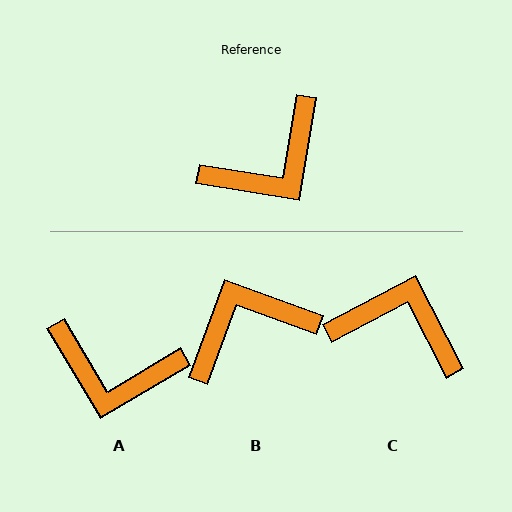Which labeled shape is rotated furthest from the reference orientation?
B, about 169 degrees away.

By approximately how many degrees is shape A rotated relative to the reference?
Approximately 50 degrees clockwise.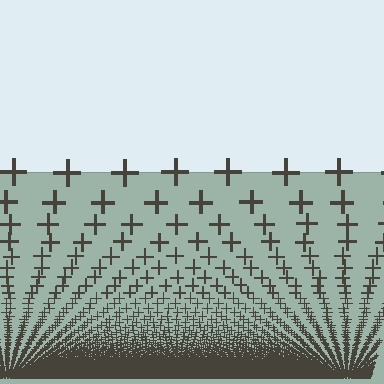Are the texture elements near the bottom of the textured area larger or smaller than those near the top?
Smaller. The gradient is inverted — elements near the bottom are smaller and denser.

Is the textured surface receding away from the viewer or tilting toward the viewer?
The surface appears to tilt toward the viewer. Texture elements get larger and sparser toward the top.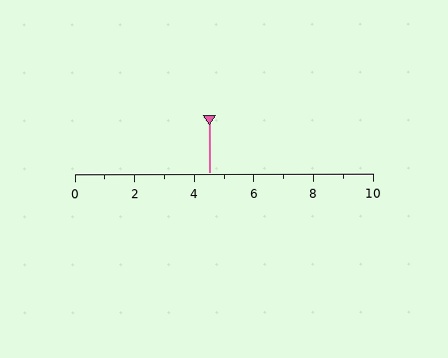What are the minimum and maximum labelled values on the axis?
The axis runs from 0 to 10.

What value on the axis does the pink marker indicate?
The marker indicates approximately 4.5.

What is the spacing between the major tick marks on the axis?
The major ticks are spaced 2 apart.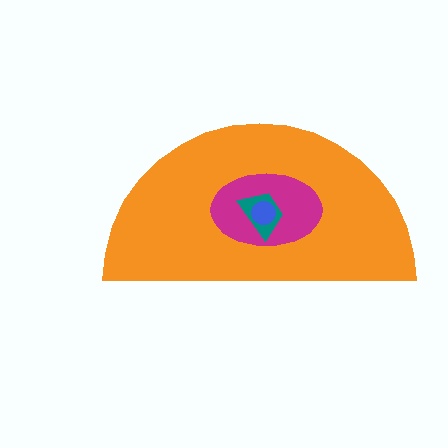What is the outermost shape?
The orange semicircle.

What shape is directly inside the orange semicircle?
The magenta ellipse.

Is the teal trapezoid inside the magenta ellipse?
Yes.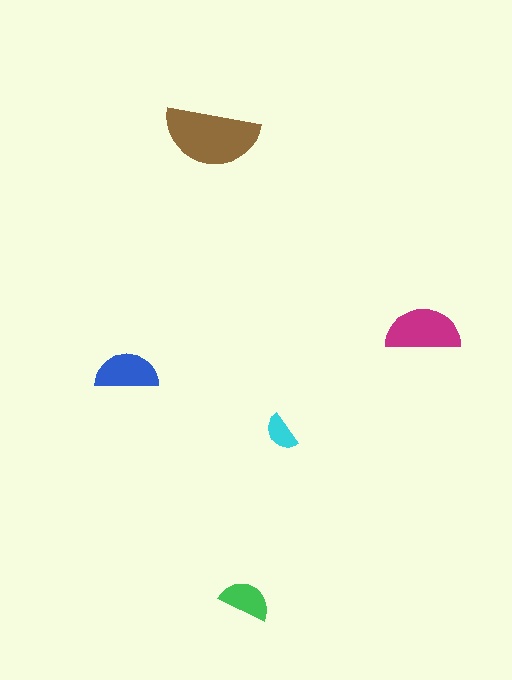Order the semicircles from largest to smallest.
the brown one, the magenta one, the blue one, the green one, the cyan one.